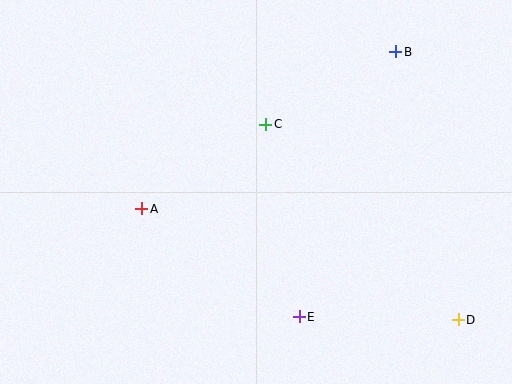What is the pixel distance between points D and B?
The distance between D and B is 275 pixels.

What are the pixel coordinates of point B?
Point B is at (396, 52).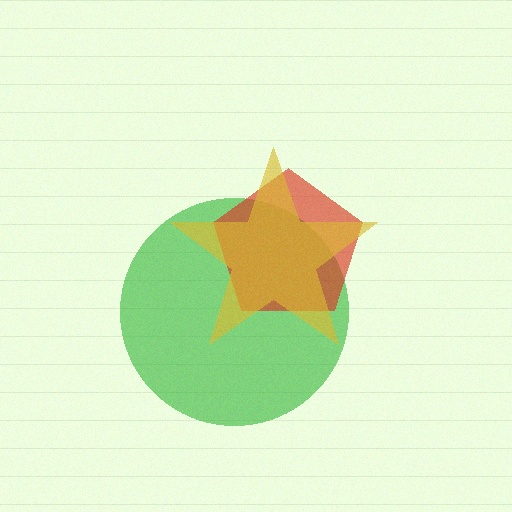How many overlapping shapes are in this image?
There are 3 overlapping shapes in the image.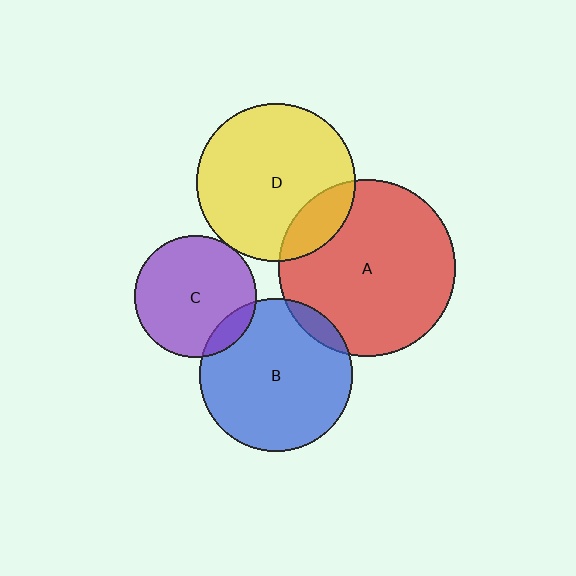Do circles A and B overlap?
Yes.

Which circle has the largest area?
Circle A (red).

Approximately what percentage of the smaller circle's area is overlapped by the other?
Approximately 10%.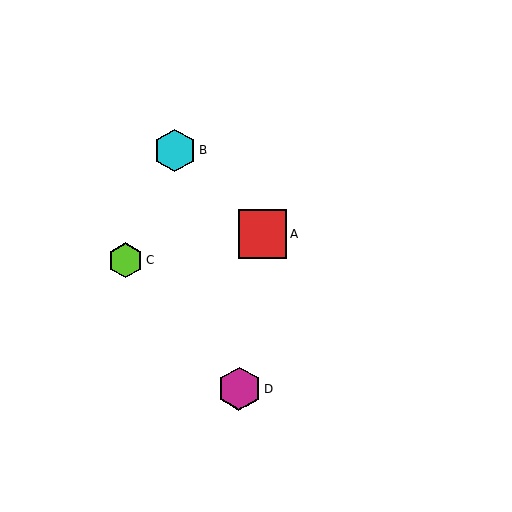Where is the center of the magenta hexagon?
The center of the magenta hexagon is at (239, 388).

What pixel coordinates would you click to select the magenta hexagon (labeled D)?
Click at (239, 388) to select the magenta hexagon D.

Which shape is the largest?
The red square (labeled A) is the largest.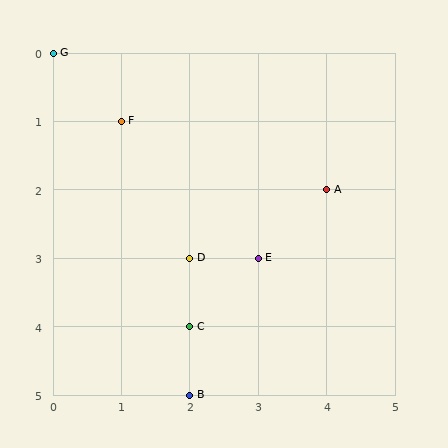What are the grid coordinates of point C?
Point C is at grid coordinates (2, 4).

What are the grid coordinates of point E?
Point E is at grid coordinates (3, 3).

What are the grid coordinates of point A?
Point A is at grid coordinates (4, 2).